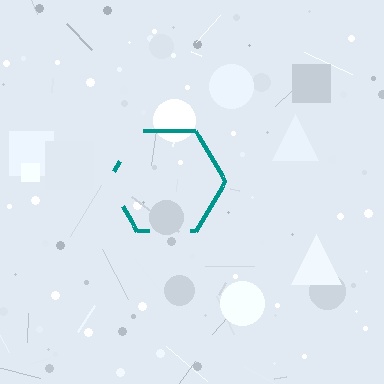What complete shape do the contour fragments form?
The contour fragments form a hexagon.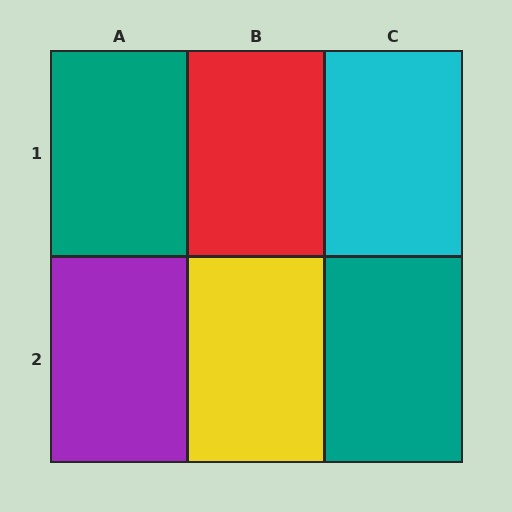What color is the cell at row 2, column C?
Teal.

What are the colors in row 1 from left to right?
Teal, red, cyan.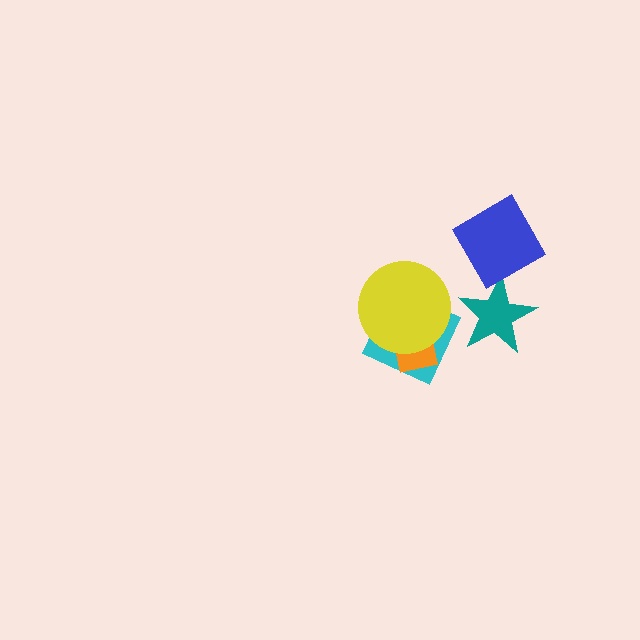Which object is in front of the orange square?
The yellow circle is in front of the orange square.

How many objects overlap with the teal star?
1 object overlaps with the teal star.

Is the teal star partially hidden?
Yes, it is partially covered by another shape.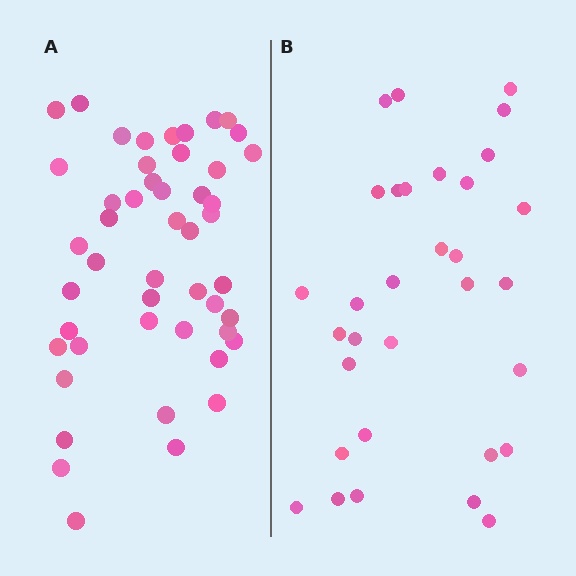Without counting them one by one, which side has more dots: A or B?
Region A (the left region) has more dots.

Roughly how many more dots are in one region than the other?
Region A has approximately 15 more dots than region B.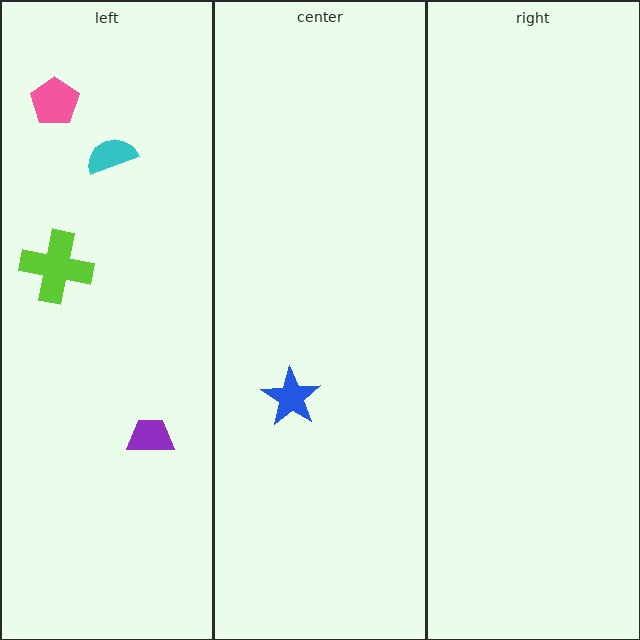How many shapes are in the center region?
1.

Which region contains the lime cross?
The left region.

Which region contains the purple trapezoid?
The left region.